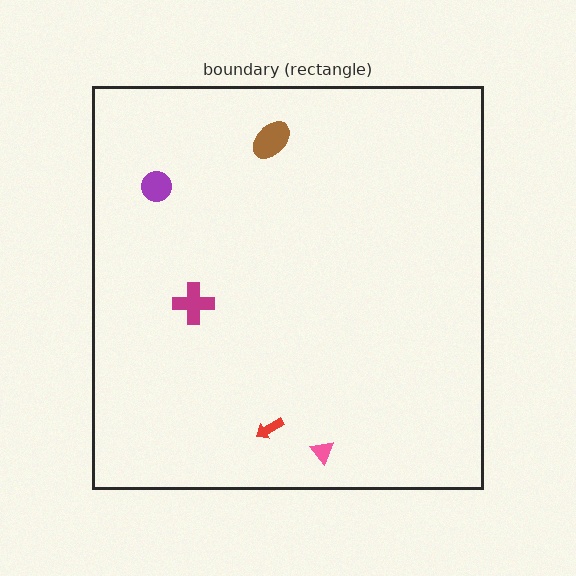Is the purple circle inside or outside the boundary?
Inside.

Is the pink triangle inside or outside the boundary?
Inside.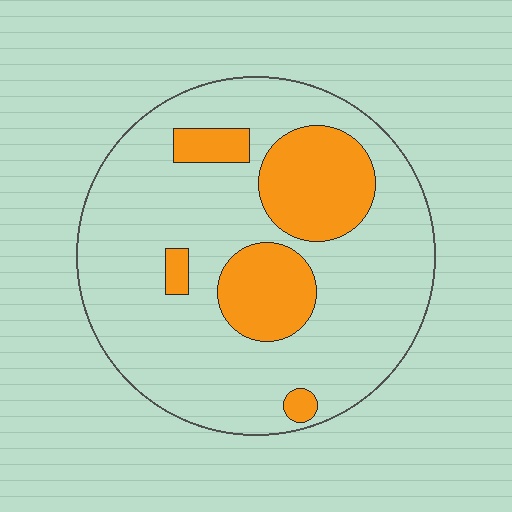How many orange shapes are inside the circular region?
5.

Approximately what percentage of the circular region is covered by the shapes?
Approximately 25%.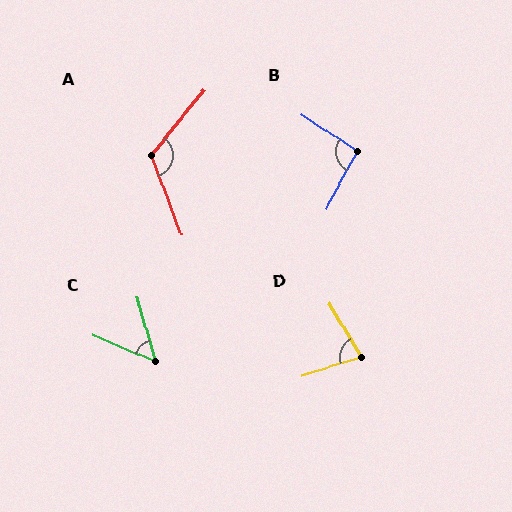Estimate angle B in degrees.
Approximately 95 degrees.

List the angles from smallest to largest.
C (51°), D (76°), B (95°), A (121°).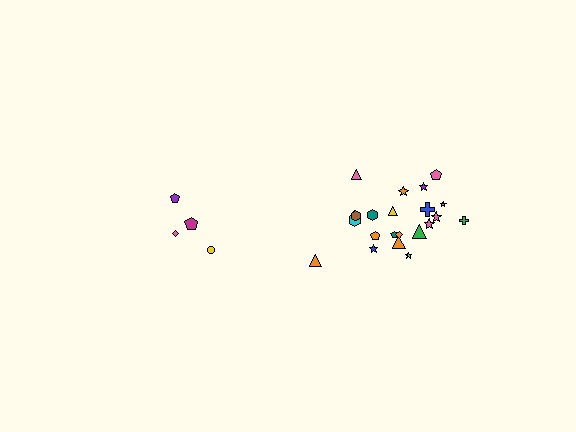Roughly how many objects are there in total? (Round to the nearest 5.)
Roughly 25 objects in total.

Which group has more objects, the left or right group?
The right group.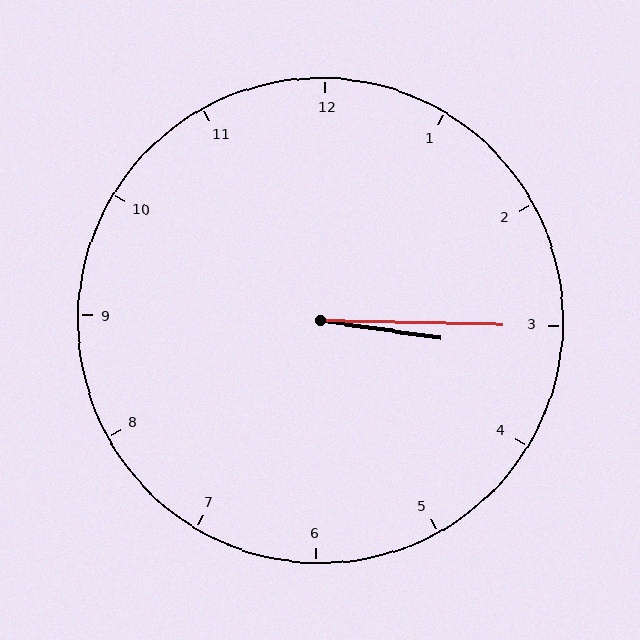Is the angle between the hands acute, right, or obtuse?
It is acute.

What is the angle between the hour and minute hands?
Approximately 8 degrees.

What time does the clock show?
3:15.